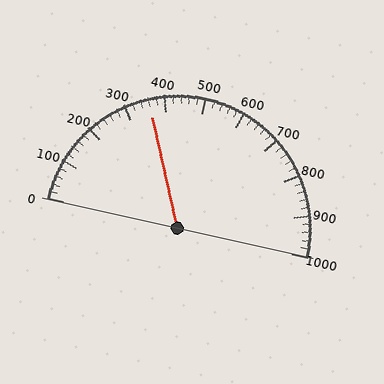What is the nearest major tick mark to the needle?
The nearest major tick mark is 400.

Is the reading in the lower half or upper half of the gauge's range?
The reading is in the lower half of the range (0 to 1000).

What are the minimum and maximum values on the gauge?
The gauge ranges from 0 to 1000.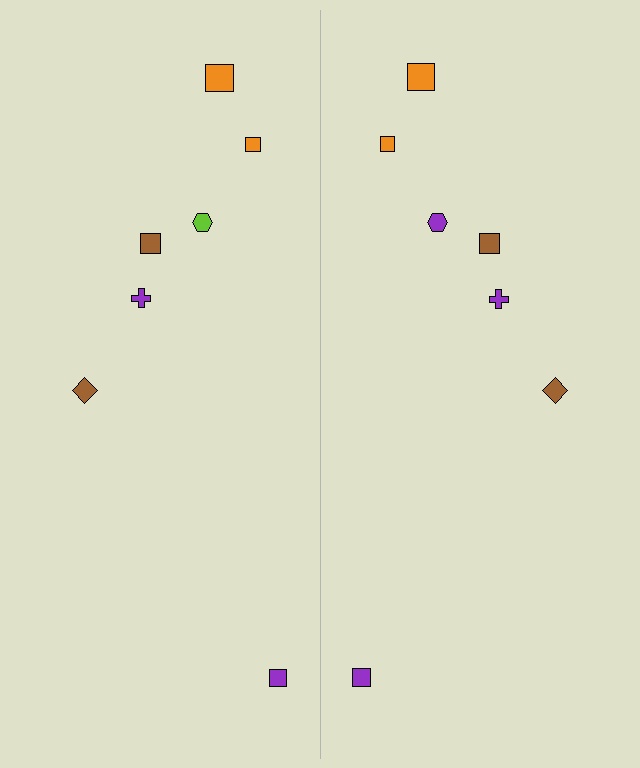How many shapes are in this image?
There are 14 shapes in this image.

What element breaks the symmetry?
The purple hexagon on the right side breaks the symmetry — its mirror counterpart is lime.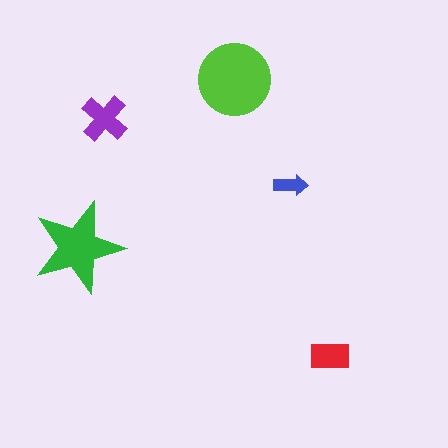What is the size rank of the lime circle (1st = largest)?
1st.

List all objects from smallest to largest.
The blue arrow, the red rectangle, the purple cross, the green star, the lime circle.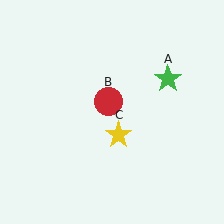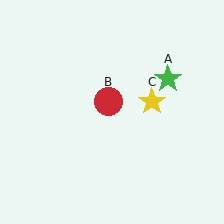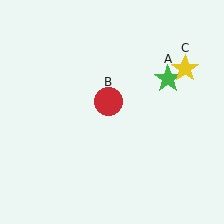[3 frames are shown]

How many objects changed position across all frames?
1 object changed position: yellow star (object C).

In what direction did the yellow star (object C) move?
The yellow star (object C) moved up and to the right.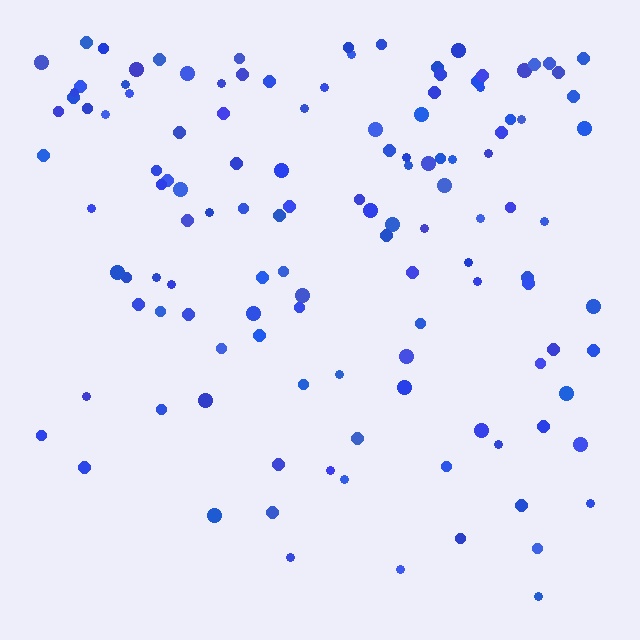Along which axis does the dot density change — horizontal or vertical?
Vertical.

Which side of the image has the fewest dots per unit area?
The bottom.